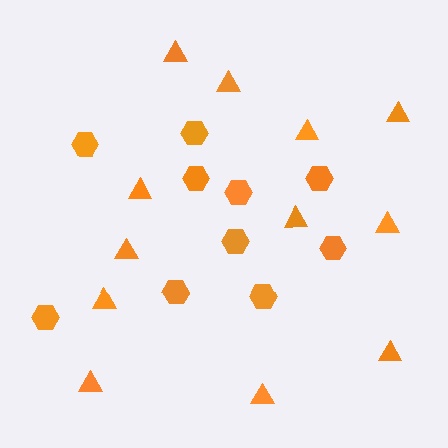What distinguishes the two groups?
There are 2 groups: one group of hexagons (10) and one group of triangles (12).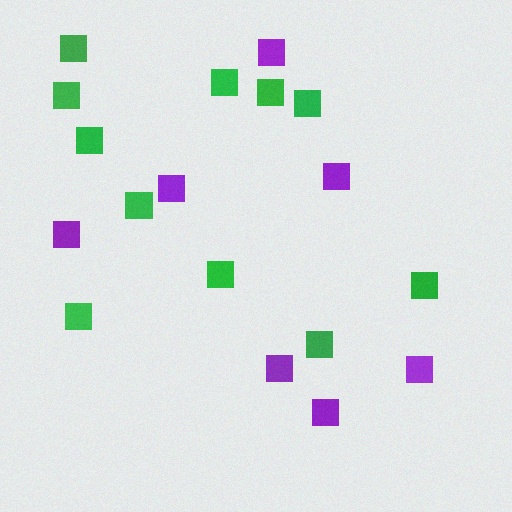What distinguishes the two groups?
There are 2 groups: one group of purple squares (7) and one group of green squares (11).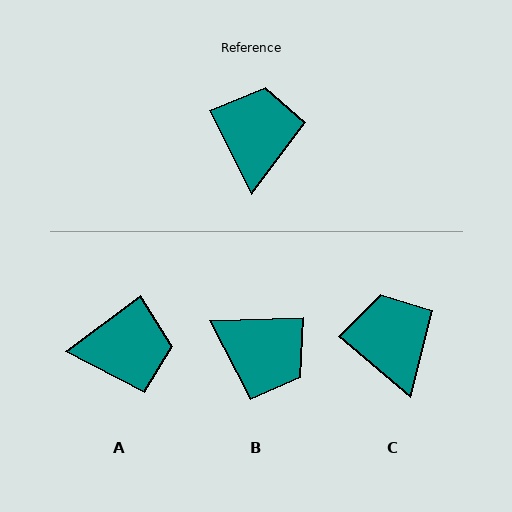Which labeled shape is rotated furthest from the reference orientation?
B, about 115 degrees away.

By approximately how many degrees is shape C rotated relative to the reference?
Approximately 23 degrees counter-clockwise.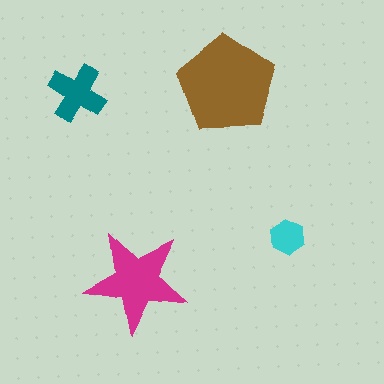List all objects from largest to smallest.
The brown pentagon, the magenta star, the teal cross, the cyan hexagon.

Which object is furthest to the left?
The teal cross is leftmost.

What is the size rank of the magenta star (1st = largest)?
2nd.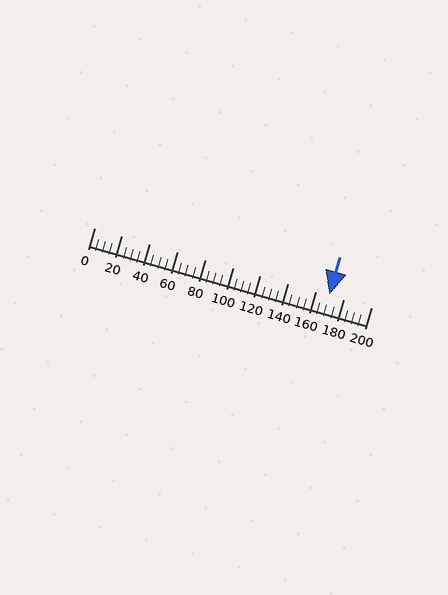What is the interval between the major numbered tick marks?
The major tick marks are spaced 20 units apart.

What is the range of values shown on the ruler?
The ruler shows values from 0 to 200.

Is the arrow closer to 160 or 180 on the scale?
The arrow is closer to 180.